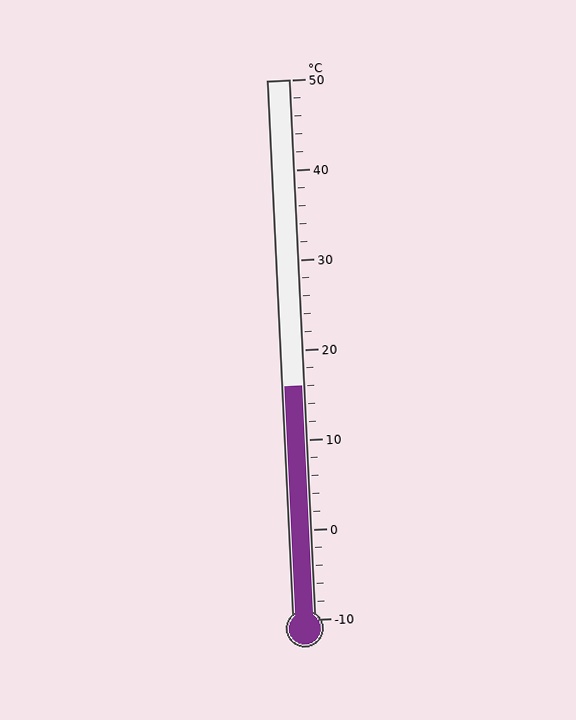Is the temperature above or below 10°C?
The temperature is above 10°C.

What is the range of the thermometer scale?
The thermometer scale ranges from -10°C to 50°C.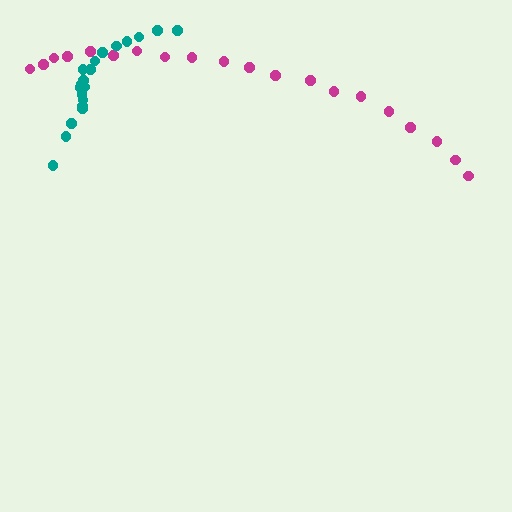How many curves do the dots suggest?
There are 2 distinct paths.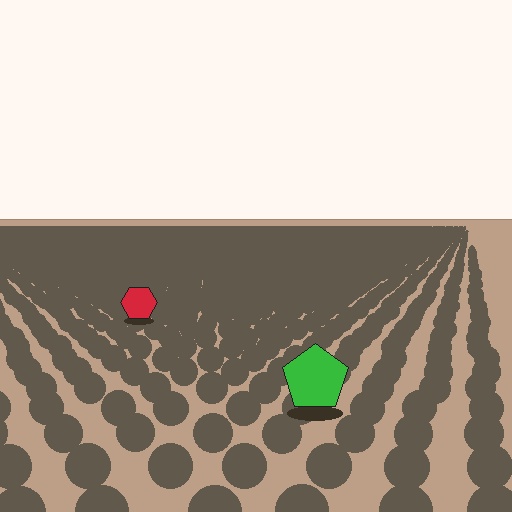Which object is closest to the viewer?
The green pentagon is closest. The texture marks near it are larger and more spread out.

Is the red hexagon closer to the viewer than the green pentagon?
No. The green pentagon is closer — you can tell from the texture gradient: the ground texture is coarser near it.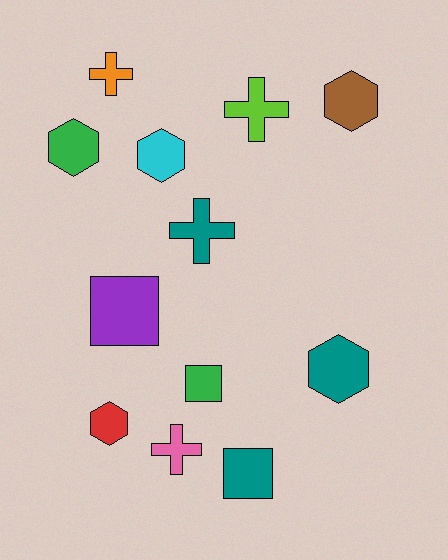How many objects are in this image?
There are 12 objects.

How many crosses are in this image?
There are 4 crosses.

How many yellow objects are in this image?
There are no yellow objects.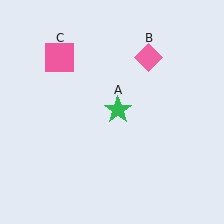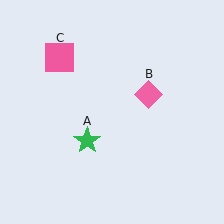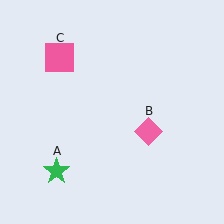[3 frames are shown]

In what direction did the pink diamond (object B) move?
The pink diamond (object B) moved down.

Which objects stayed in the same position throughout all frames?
Pink square (object C) remained stationary.